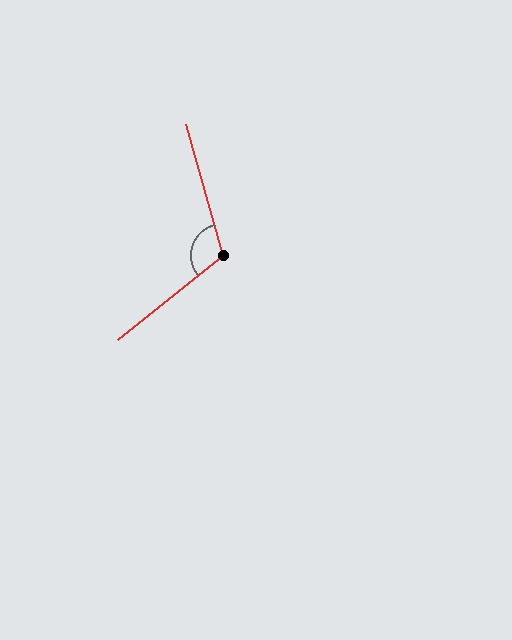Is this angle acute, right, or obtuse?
It is obtuse.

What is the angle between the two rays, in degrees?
Approximately 113 degrees.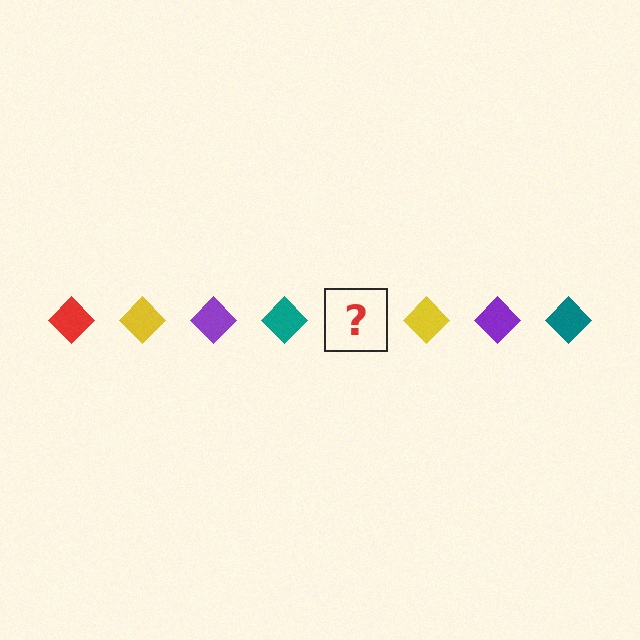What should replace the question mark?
The question mark should be replaced with a red diamond.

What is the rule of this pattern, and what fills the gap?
The rule is that the pattern cycles through red, yellow, purple, teal diamonds. The gap should be filled with a red diamond.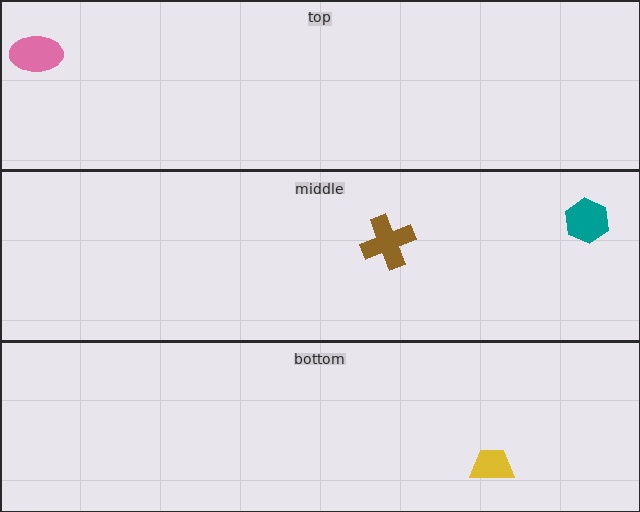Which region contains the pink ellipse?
The top region.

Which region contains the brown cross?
The middle region.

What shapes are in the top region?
The pink ellipse.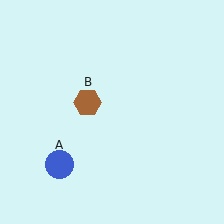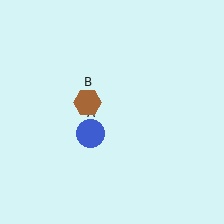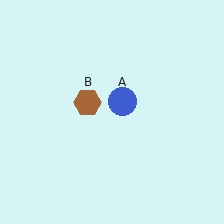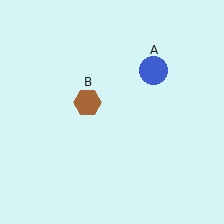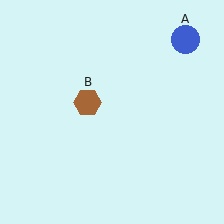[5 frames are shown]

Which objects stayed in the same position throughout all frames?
Brown hexagon (object B) remained stationary.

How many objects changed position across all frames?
1 object changed position: blue circle (object A).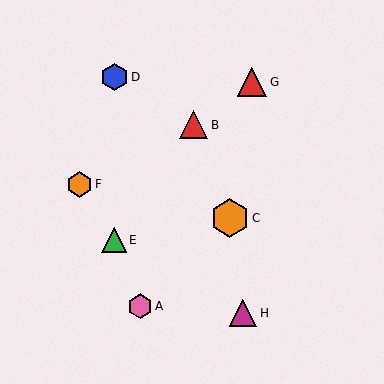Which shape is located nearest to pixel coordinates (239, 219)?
The orange hexagon (labeled C) at (230, 218) is nearest to that location.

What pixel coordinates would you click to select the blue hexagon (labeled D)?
Click at (114, 77) to select the blue hexagon D.